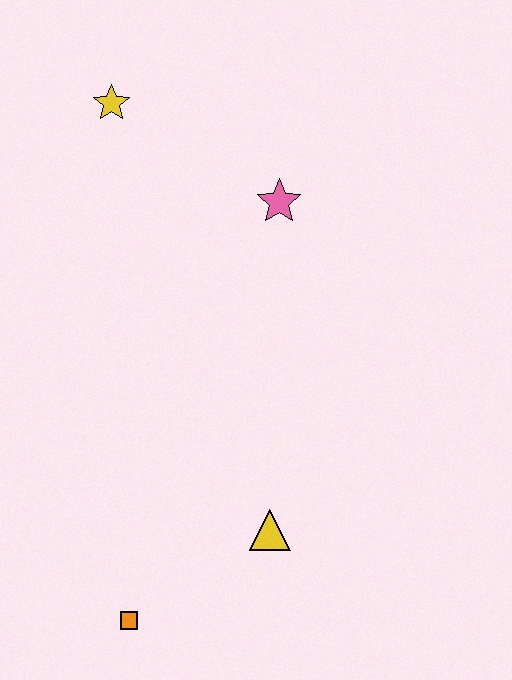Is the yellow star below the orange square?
No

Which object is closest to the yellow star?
The pink star is closest to the yellow star.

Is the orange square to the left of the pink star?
Yes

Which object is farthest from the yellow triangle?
The yellow star is farthest from the yellow triangle.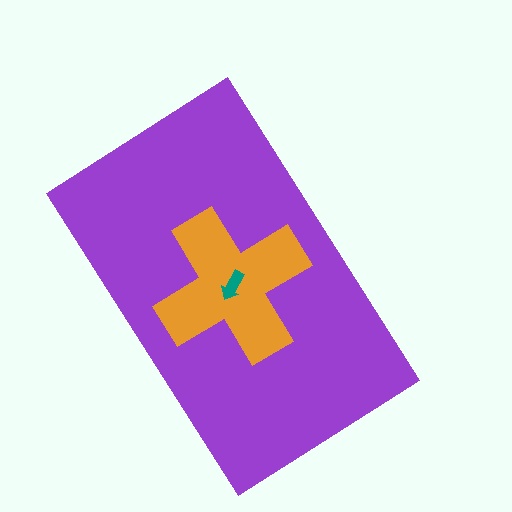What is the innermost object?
The teal arrow.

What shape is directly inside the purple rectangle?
The orange cross.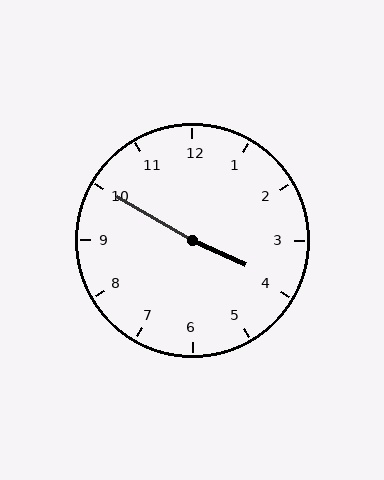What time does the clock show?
3:50.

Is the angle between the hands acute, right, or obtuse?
It is obtuse.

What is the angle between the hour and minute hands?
Approximately 175 degrees.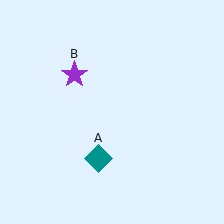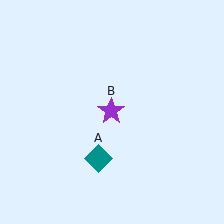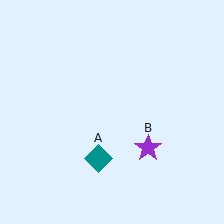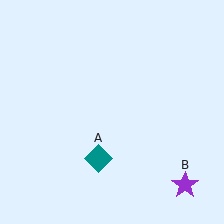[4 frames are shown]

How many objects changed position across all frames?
1 object changed position: purple star (object B).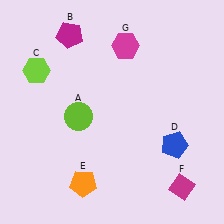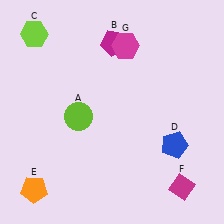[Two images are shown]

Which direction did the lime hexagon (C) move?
The lime hexagon (C) moved up.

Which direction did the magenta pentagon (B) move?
The magenta pentagon (B) moved right.